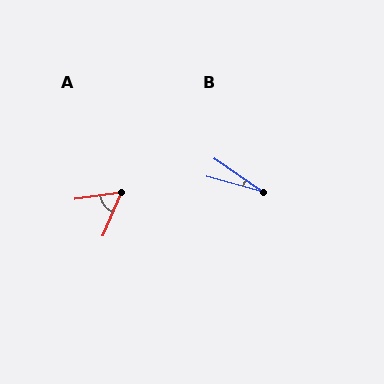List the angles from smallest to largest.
B (19°), A (58°).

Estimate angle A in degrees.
Approximately 58 degrees.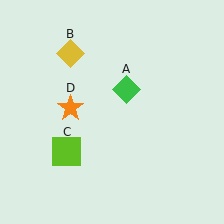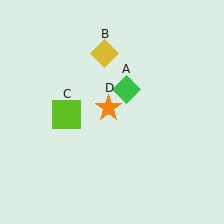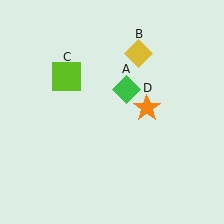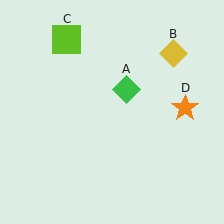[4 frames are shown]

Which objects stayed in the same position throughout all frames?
Green diamond (object A) remained stationary.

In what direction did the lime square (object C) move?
The lime square (object C) moved up.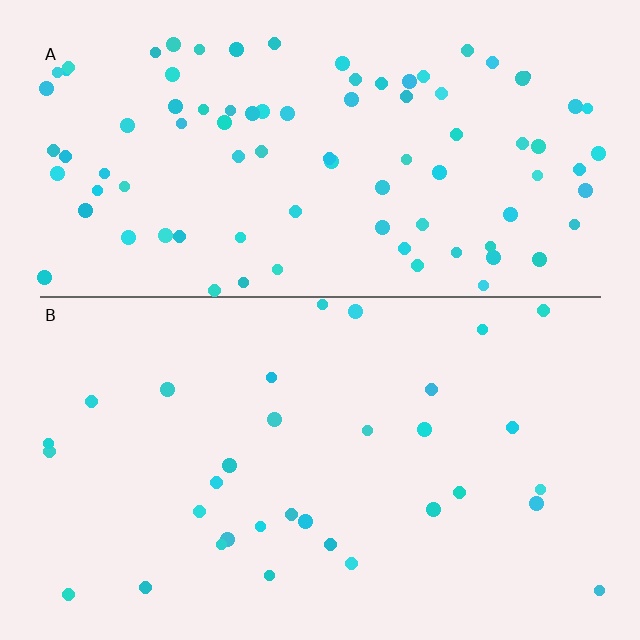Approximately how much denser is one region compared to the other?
Approximately 2.8× — region A over region B.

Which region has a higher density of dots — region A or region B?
A (the top).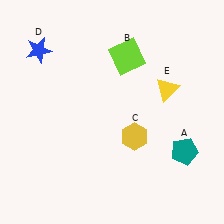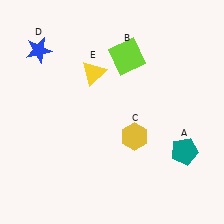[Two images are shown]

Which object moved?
The yellow triangle (E) moved left.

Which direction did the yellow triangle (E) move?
The yellow triangle (E) moved left.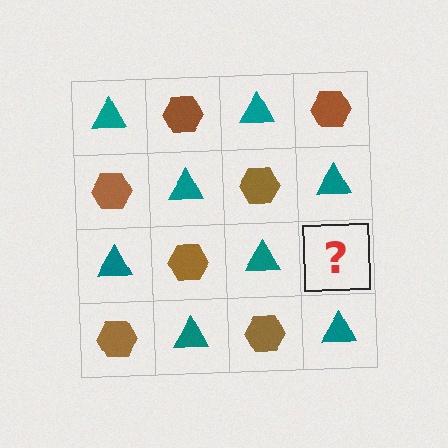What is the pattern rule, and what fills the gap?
The rule is that it alternates teal triangle and brown hexagon in a checkerboard pattern. The gap should be filled with a brown hexagon.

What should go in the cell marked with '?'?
The missing cell should contain a brown hexagon.